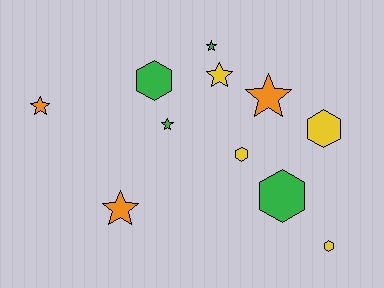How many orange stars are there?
There are 3 orange stars.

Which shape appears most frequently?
Star, with 6 objects.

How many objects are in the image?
There are 11 objects.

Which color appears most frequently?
Green, with 4 objects.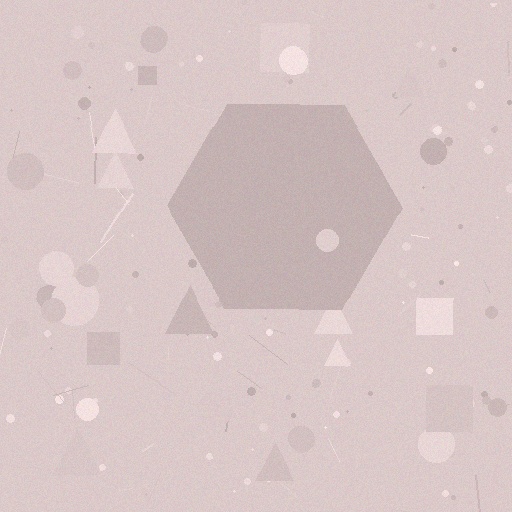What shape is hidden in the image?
A hexagon is hidden in the image.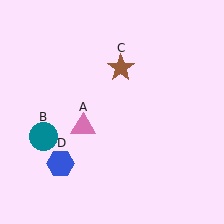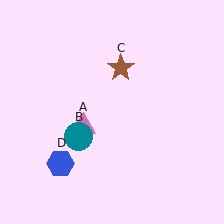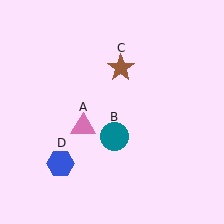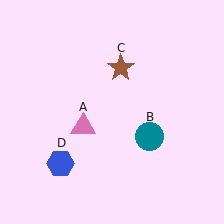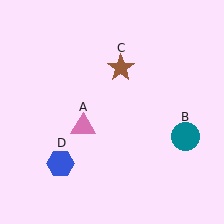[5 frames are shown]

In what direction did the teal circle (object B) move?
The teal circle (object B) moved right.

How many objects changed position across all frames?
1 object changed position: teal circle (object B).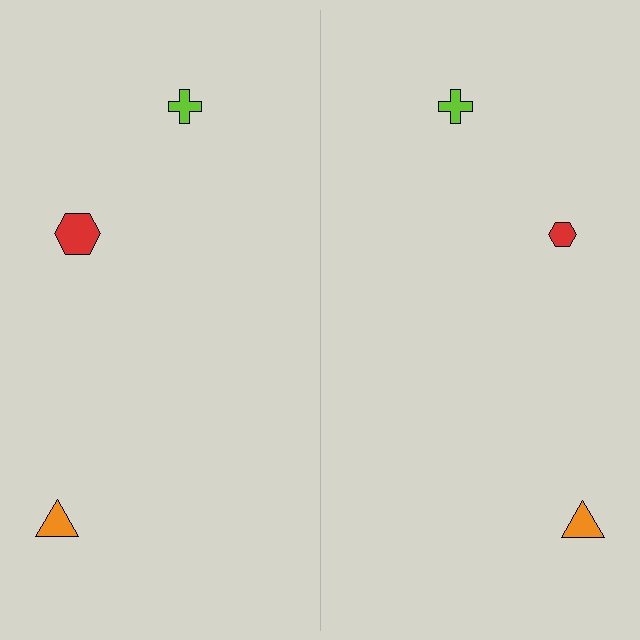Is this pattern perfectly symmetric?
No, the pattern is not perfectly symmetric. The red hexagon on the right side has a different size than its mirror counterpart.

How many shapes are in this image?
There are 6 shapes in this image.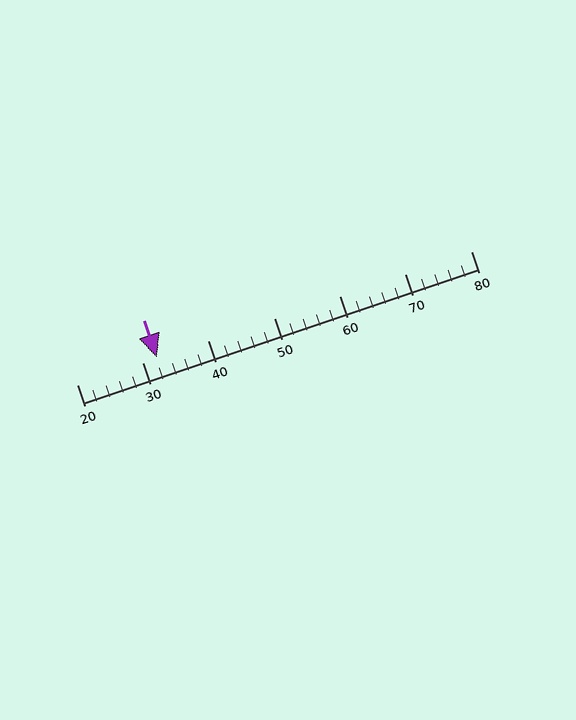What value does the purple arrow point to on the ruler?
The purple arrow points to approximately 32.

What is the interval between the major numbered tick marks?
The major tick marks are spaced 10 units apart.